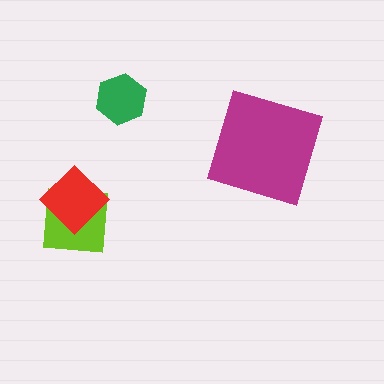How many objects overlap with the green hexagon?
0 objects overlap with the green hexagon.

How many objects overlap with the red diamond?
1 object overlaps with the red diamond.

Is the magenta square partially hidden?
No, no other shape covers it.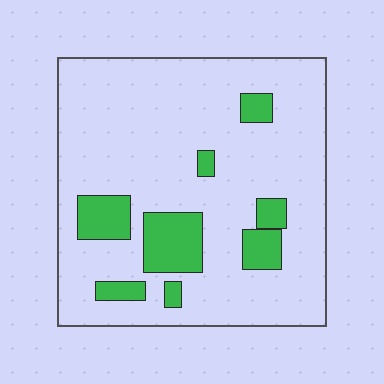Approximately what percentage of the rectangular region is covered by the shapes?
Approximately 15%.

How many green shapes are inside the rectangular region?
8.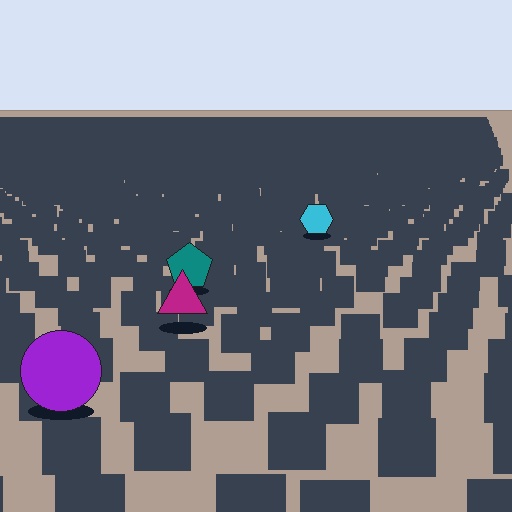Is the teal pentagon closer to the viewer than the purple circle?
No. The purple circle is closer — you can tell from the texture gradient: the ground texture is coarser near it.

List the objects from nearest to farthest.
From nearest to farthest: the purple circle, the magenta triangle, the teal pentagon, the cyan hexagon.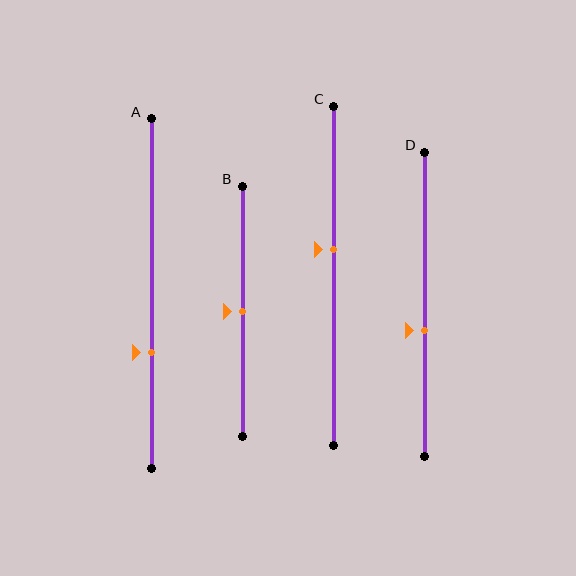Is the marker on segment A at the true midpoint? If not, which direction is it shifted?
No, the marker on segment A is shifted downward by about 17% of the segment length.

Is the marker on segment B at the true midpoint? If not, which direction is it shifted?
Yes, the marker on segment B is at the true midpoint.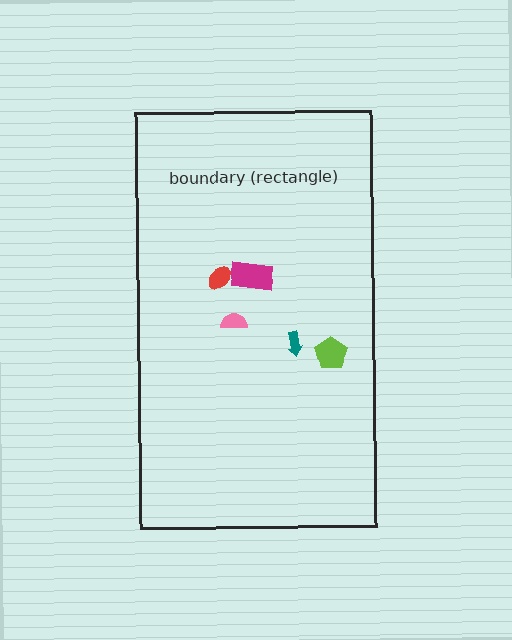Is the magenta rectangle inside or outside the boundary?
Inside.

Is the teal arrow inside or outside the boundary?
Inside.